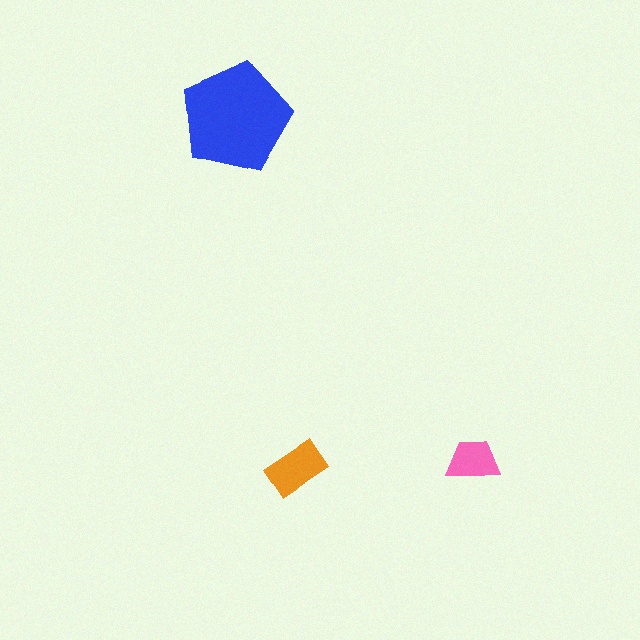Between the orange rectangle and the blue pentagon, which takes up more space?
The blue pentagon.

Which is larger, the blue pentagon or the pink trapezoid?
The blue pentagon.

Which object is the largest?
The blue pentagon.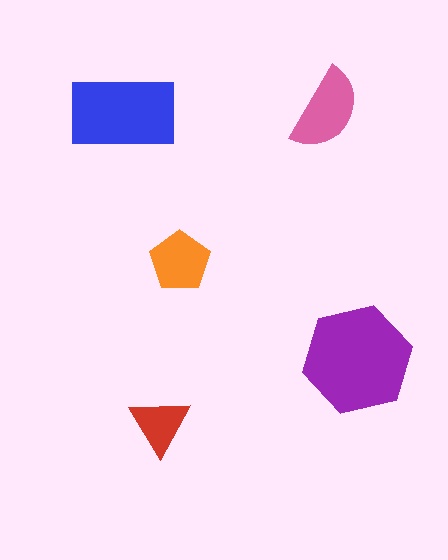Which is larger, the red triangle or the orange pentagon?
The orange pentagon.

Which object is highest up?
The pink semicircle is topmost.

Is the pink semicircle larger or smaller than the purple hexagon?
Smaller.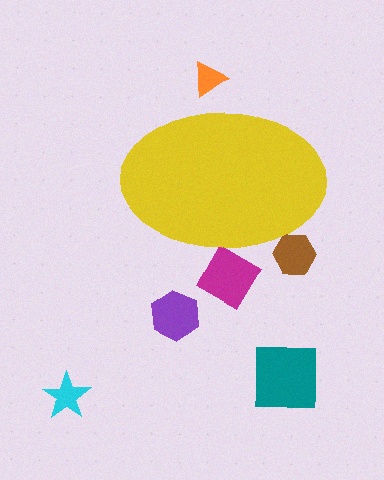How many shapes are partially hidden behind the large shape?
3 shapes are partially hidden.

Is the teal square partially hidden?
No, the teal square is fully visible.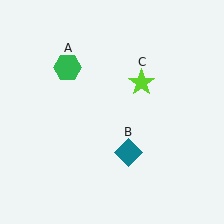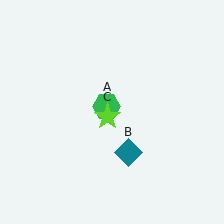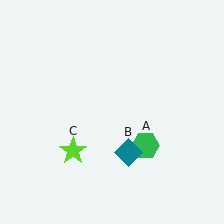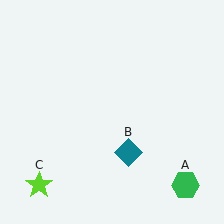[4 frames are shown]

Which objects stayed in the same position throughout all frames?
Teal diamond (object B) remained stationary.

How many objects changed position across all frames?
2 objects changed position: green hexagon (object A), lime star (object C).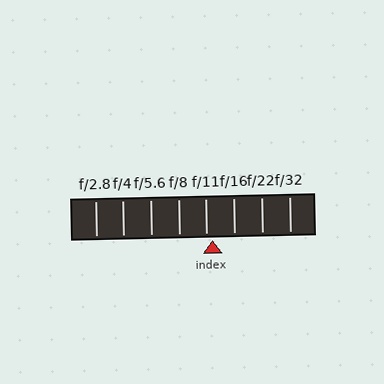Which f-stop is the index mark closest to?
The index mark is closest to f/11.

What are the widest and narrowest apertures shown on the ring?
The widest aperture shown is f/2.8 and the narrowest is f/32.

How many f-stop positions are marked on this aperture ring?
There are 8 f-stop positions marked.